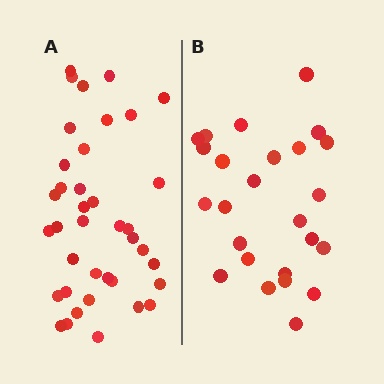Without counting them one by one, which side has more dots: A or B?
Region A (the left region) has more dots.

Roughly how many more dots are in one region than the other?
Region A has approximately 15 more dots than region B.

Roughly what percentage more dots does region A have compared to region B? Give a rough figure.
About 50% more.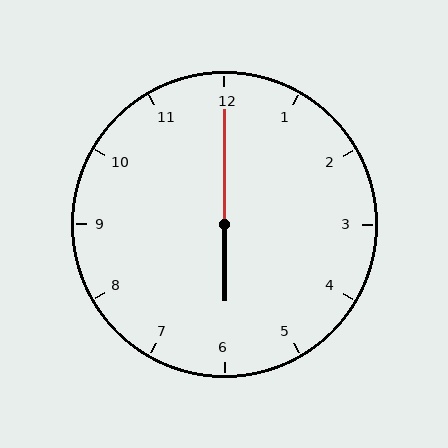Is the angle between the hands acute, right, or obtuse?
It is obtuse.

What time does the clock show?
6:00.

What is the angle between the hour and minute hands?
Approximately 180 degrees.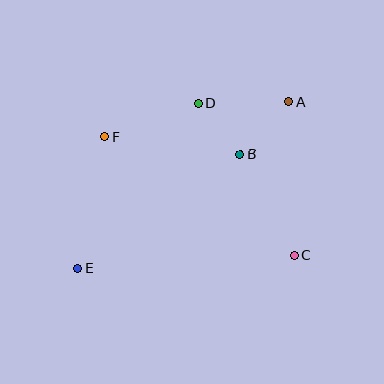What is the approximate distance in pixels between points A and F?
The distance between A and F is approximately 188 pixels.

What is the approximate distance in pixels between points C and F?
The distance between C and F is approximately 224 pixels.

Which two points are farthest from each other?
Points A and E are farthest from each other.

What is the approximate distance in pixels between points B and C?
The distance between B and C is approximately 115 pixels.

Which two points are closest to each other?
Points B and D are closest to each other.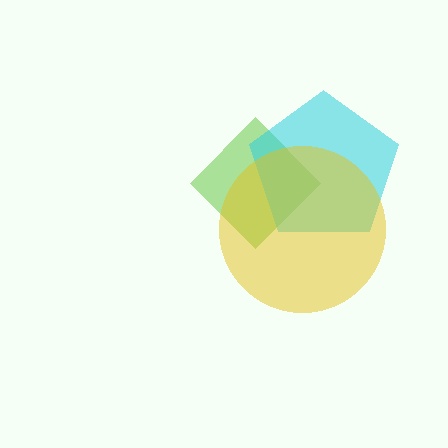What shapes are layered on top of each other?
The layered shapes are: a lime diamond, a cyan pentagon, a yellow circle.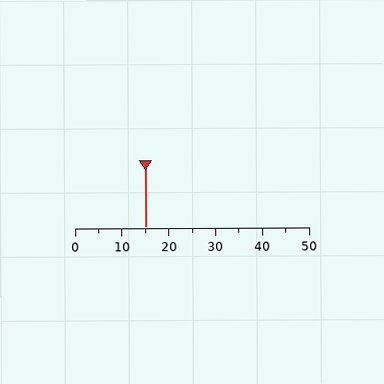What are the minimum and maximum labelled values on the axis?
The axis runs from 0 to 50.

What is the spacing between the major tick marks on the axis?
The major ticks are spaced 10 apart.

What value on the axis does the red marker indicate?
The marker indicates approximately 15.